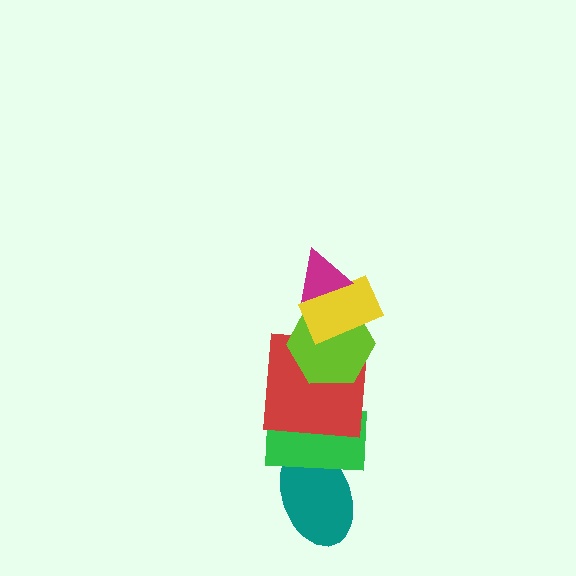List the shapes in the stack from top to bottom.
From top to bottom: the magenta triangle, the yellow rectangle, the lime hexagon, the red square, the green rectangle, the teal ellipse.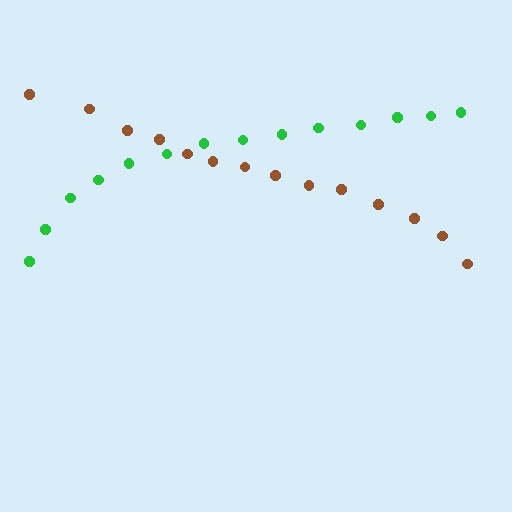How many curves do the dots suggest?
There are 2 distinct paths.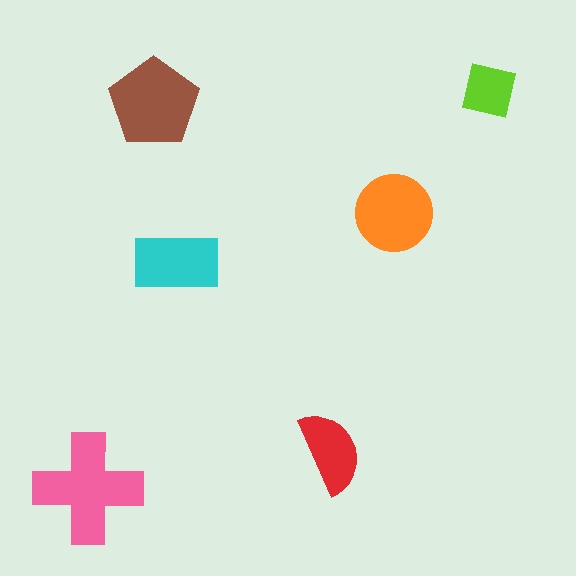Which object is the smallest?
The lime square.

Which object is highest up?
The lime square is topmost.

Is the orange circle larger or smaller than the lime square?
Larger.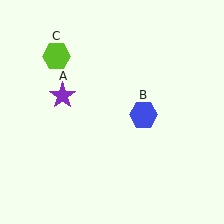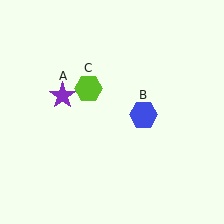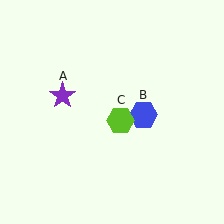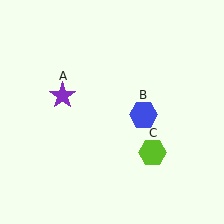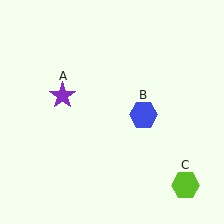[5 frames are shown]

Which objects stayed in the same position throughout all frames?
Purple star (object A) and blue hexagon (object B) remained stationary.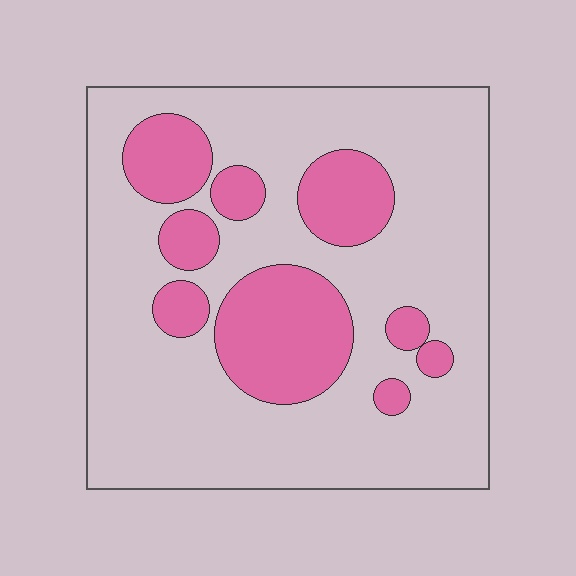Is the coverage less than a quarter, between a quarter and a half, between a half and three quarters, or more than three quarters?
Between a quarter and a half.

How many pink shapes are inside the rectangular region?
9.